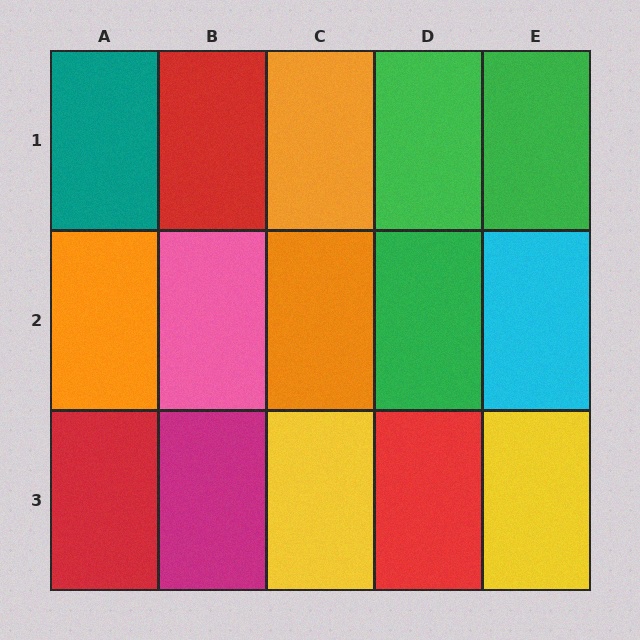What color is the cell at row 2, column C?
Orange.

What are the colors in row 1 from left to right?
Teal, red, orange, green, green.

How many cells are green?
3 cells are green.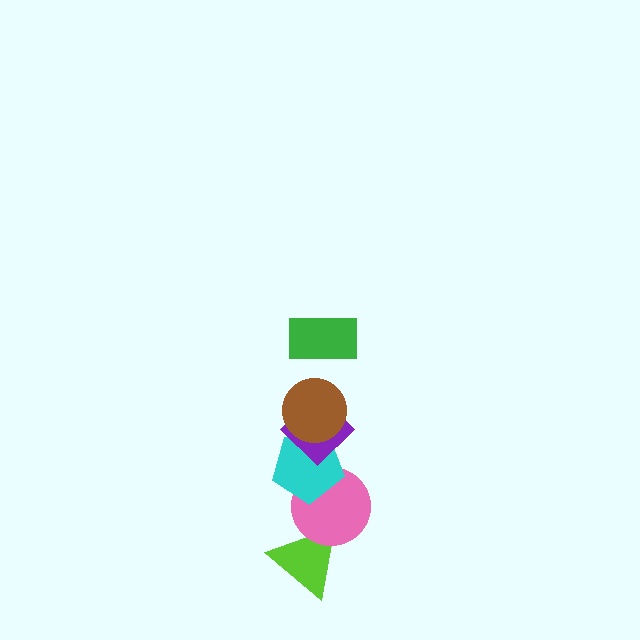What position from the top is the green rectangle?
The green rectangle is 1st from the top.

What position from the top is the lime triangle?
The lime triangle is 6th from the top.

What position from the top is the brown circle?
The brown circle is 2nd from the top.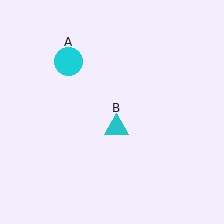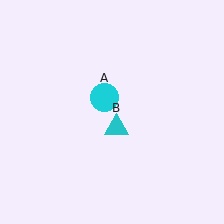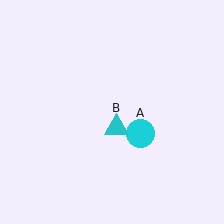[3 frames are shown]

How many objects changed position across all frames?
1 object changed position: cyan circle (object A).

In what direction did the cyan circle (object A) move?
The cyan circle (object A) moved down and to the right.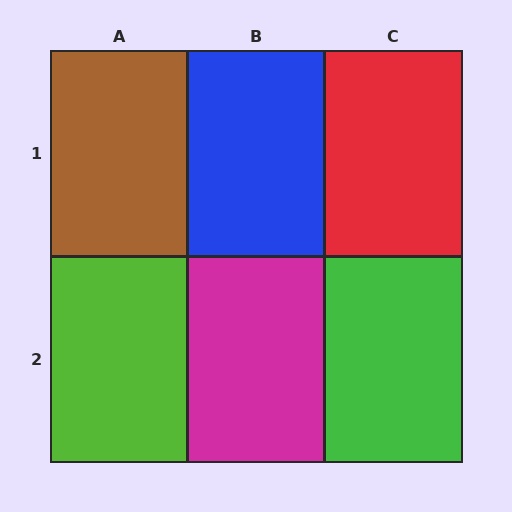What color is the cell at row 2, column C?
Green.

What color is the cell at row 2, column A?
Lime.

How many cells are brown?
1 cell is brown.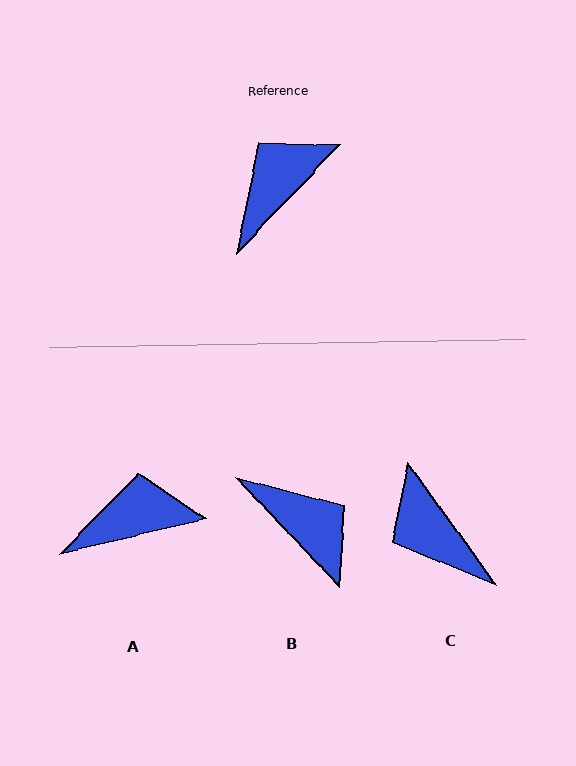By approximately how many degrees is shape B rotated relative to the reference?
Approximately 93 degrees clockwise.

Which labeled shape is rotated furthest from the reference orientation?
B, about 93 degrees away.